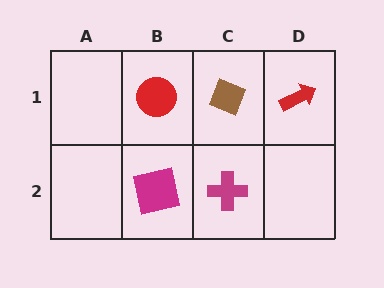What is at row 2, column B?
A magenta square.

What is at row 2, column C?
A magenta cross.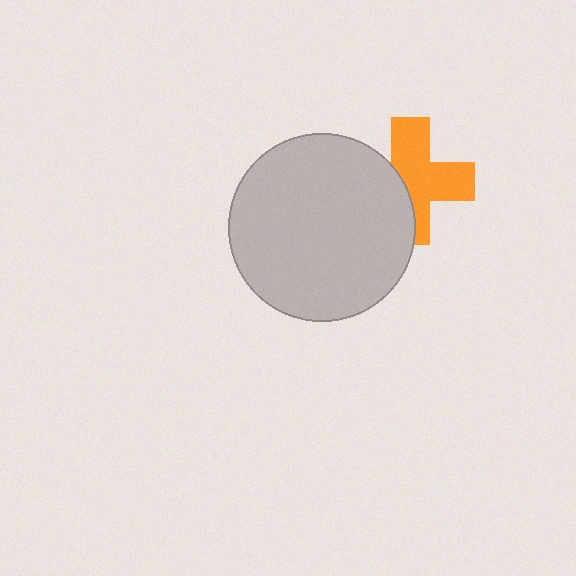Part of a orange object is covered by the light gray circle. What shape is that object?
It is a cross.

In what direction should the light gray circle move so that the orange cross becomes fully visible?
The light gray circle should move left. That is the shortest direction to clear the overlap and leave the orange cross fully visible.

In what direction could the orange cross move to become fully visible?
The orange cross could move right. That would shift it out from behind the light gray circle entirely.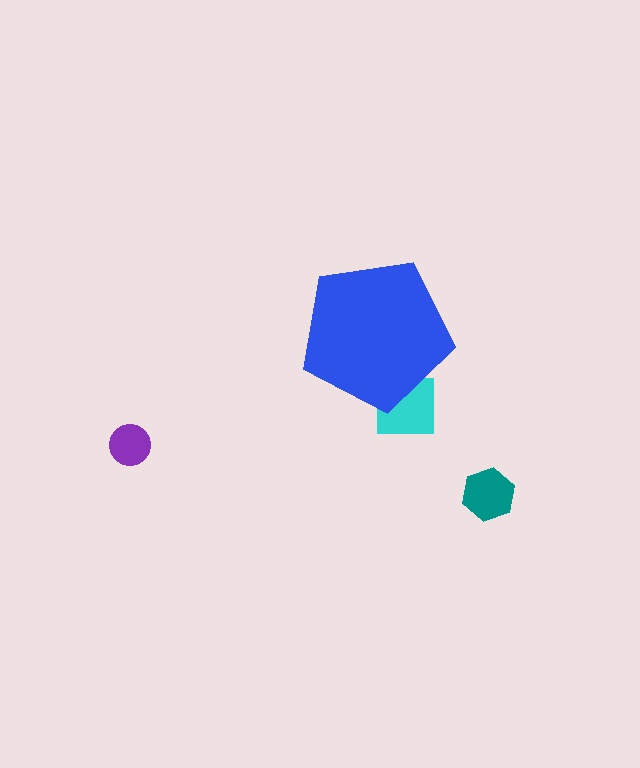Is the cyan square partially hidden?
Yes, the cyan square is partially hidden behind the blue pentagon.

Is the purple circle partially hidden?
No, the purple circle is fully visible.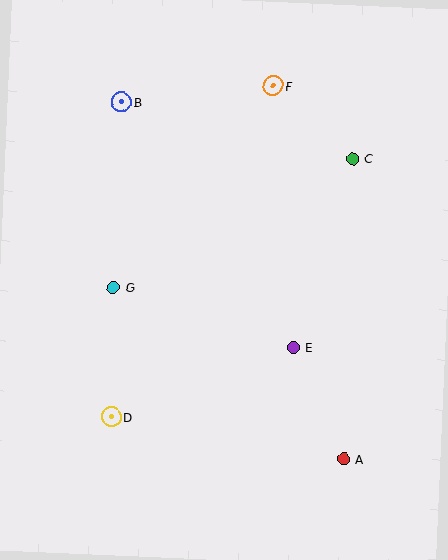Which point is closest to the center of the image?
Point E at (293, 347) is closest to the center.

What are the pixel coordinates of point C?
Point C is at (352, 159).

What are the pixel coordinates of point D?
Point D is at (111, 417).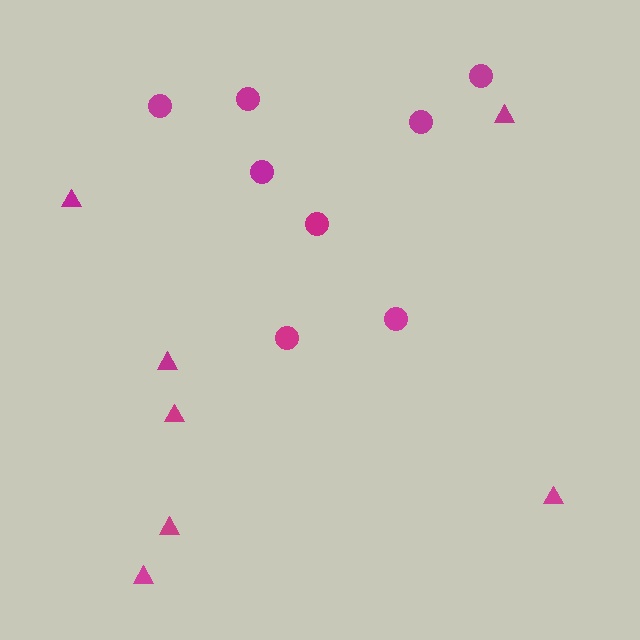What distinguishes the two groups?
There are 2 groups: one group of triangles (7) and one group of circles (8).